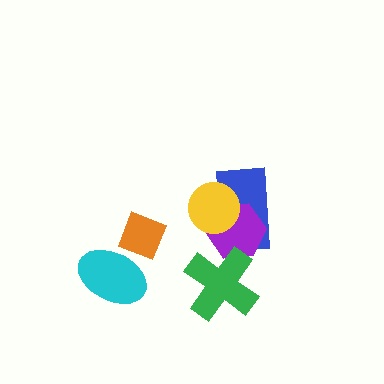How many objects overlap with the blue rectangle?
2 objects overlap with the blue rectangle.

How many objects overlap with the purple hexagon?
3 objects overlap with the purple hexagon.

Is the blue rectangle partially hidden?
Yes, it is partially covered by another shape.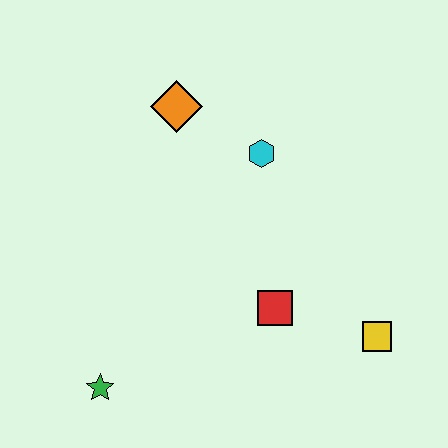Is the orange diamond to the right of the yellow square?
No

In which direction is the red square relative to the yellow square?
The red square is to the left of the yellow square.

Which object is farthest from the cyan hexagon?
The green star is farthest from the cyan hexagon.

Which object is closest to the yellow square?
The red square is closest to the yellow square.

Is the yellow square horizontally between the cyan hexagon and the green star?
No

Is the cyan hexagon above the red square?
Yes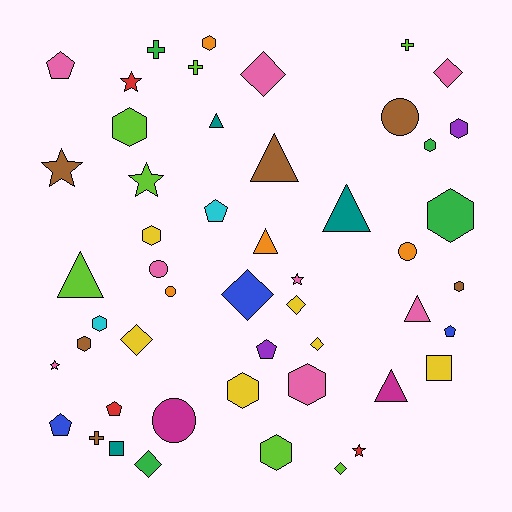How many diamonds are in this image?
There are 8 diamonds.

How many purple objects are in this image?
There are 2 purple objects.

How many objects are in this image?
There are 50 objects.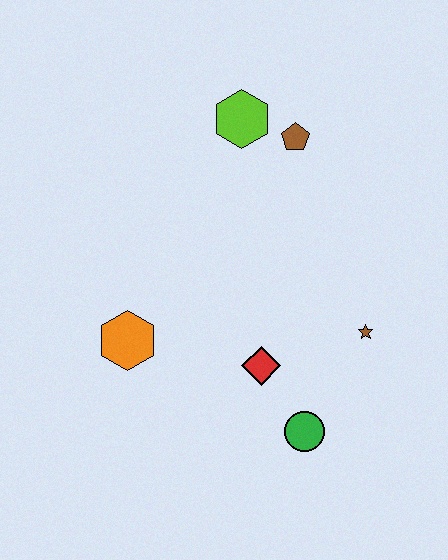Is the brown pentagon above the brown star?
Yes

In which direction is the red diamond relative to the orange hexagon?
The red diamond is to the right of the orange hexagon.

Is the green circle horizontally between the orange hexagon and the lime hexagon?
No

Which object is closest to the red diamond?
The green circle is closest to the red diamond.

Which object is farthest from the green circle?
The lime hexagon is farthest from the green circle.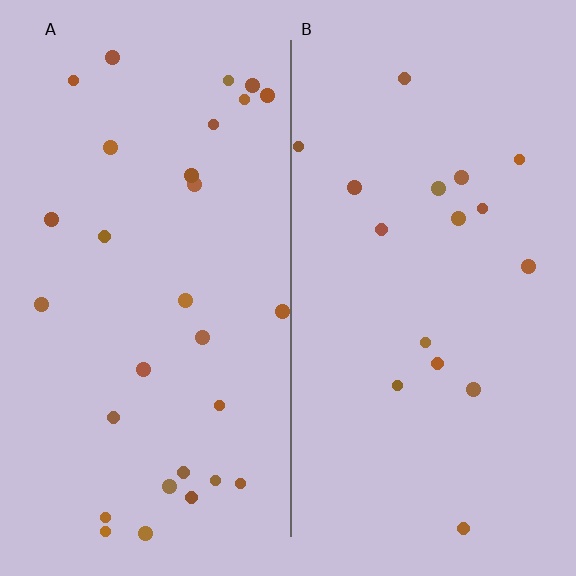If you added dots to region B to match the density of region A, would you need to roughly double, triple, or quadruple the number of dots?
Approximately double.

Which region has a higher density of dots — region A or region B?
A (the left).